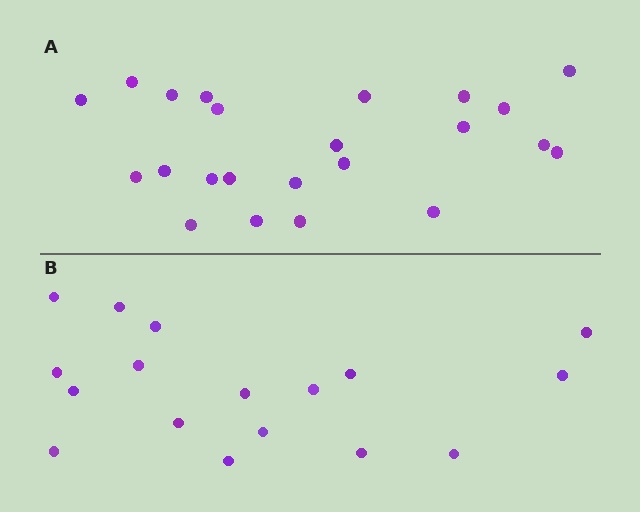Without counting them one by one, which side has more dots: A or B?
Region A (the top region) has more dots.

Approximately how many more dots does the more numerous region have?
Region A has about 6 more dots than region B.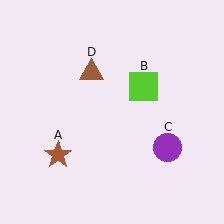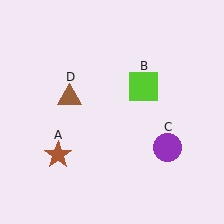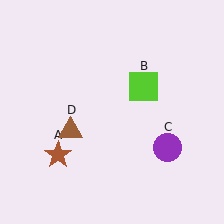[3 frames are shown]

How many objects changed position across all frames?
1 object changed position: brown triangle (object D).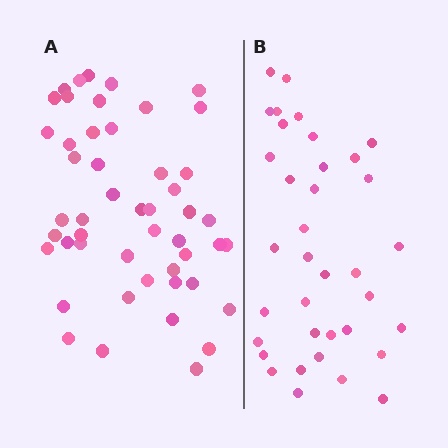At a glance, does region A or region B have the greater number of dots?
Region A (the left region) has more dots.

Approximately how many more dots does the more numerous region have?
Region A has approximately 15 more dots than region B.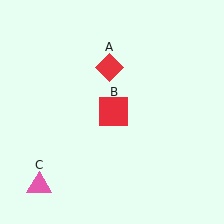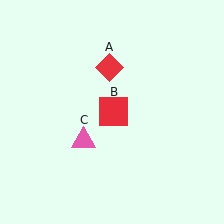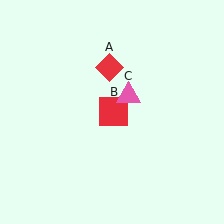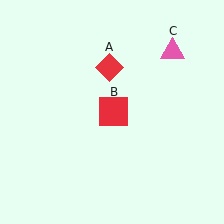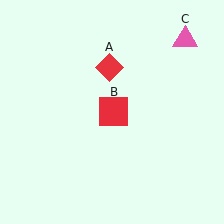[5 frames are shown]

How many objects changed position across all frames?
1 object changed position: pink triangle (object C).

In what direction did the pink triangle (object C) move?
The pink triangle (object C) moved up and to the right.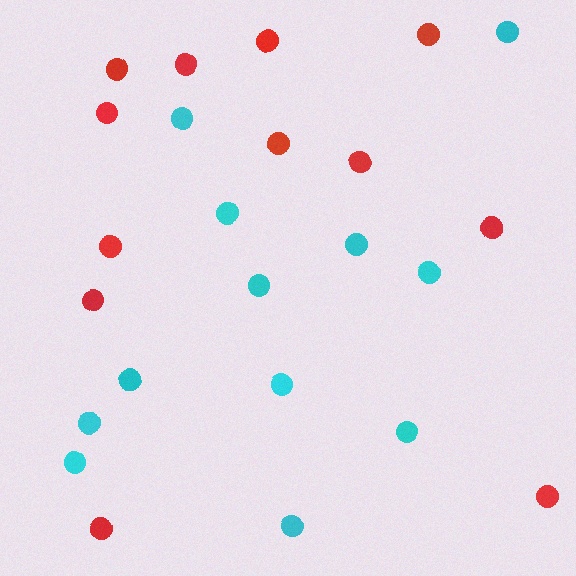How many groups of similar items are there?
There are 2 groups: one group of cyan circles (12) and one group of red circles (12).